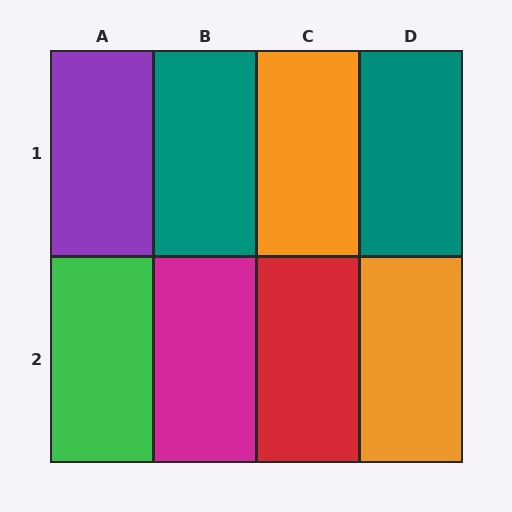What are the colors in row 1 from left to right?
Purple, teal, orange, teal.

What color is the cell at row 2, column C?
Red.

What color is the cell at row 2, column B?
Magenta.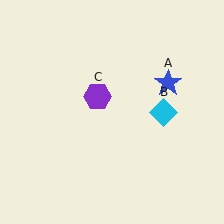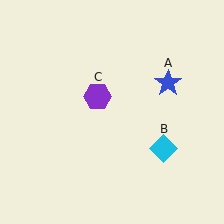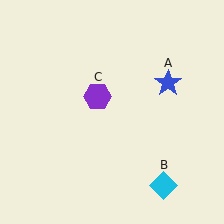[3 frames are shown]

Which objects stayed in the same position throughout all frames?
Blue star (object A) and purple hexagon (object C) remained stationary.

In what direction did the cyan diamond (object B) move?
The cyan diamond (object B) moved down.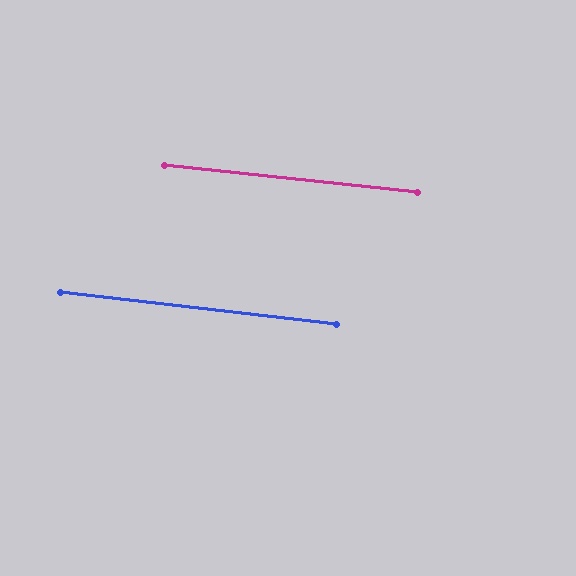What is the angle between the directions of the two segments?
Approximately 1 degree.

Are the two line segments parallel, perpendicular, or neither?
Parallel — their directions differ by only 0.6°.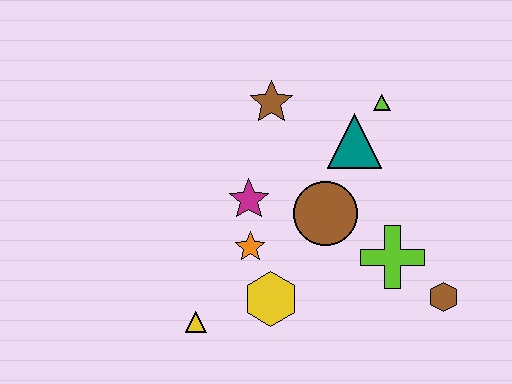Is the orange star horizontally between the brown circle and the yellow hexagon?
No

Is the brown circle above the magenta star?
No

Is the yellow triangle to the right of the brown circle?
No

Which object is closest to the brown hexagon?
The lime cross is closest to the brown hexagon.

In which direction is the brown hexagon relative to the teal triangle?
The brown hexagon is below the teal triangle.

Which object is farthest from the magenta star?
The brown hexagon is farthest from the magenta star.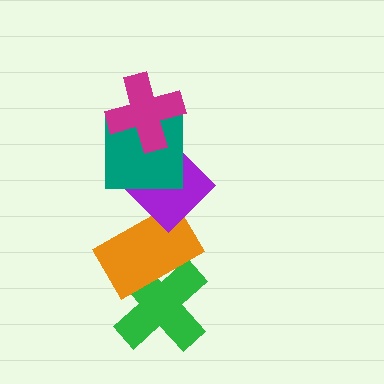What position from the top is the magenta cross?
The magenta cross is 1st from the top.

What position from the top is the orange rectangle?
The orange rectangle is 4th from the top.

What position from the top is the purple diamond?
The purple diamond is 3rd from the top.